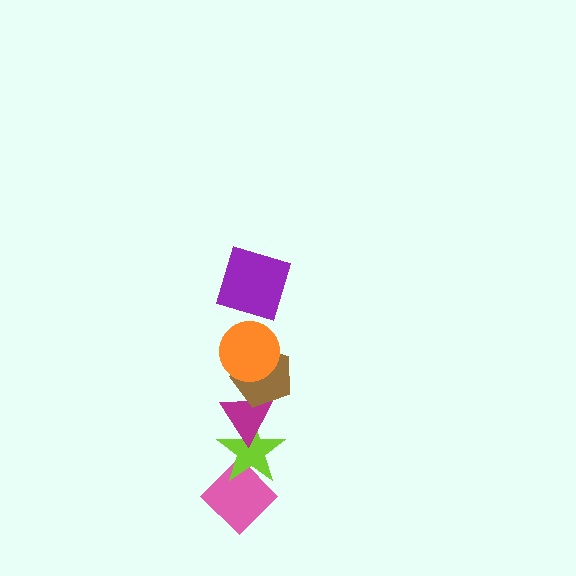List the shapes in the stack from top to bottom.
From top to bottom: the purple square, the orange circle, the brown pentagon, the magenta triangle, the lime star, the pink diamond.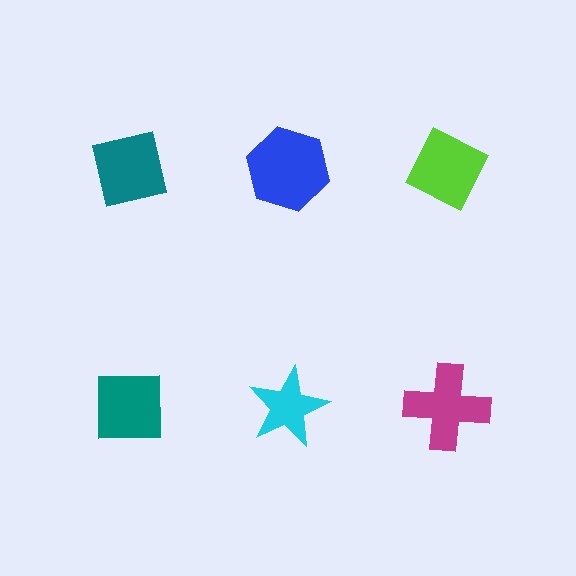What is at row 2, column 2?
A cyan star.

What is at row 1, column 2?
A blue hexagon.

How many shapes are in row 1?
3 shapes.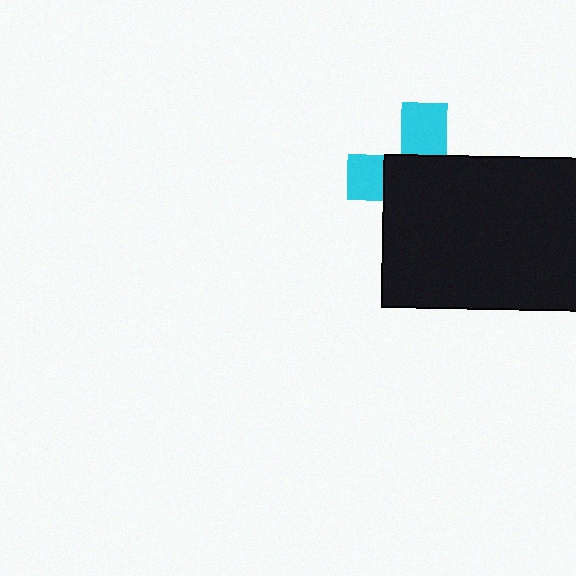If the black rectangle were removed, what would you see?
You would see the complete cyan cross.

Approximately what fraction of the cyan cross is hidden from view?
Roughly 66% of the cyan cross is hidden behind the black rectangle.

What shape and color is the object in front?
The object in front is a black rectangle.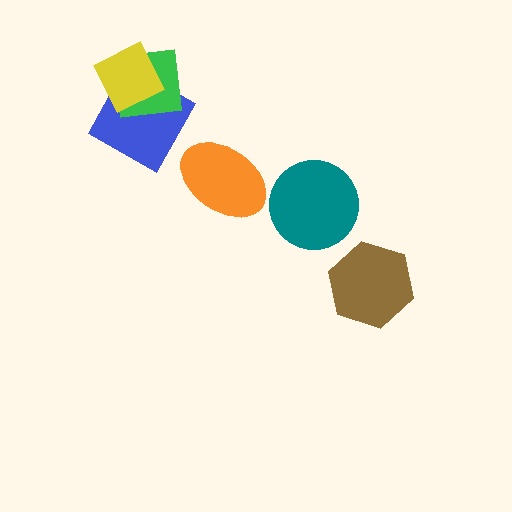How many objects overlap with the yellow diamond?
2 objects overlap with the yellow diamond.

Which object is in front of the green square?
The yellow diamond is in front of the green square.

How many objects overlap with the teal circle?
0 objects overlap with the teal circle.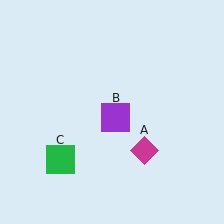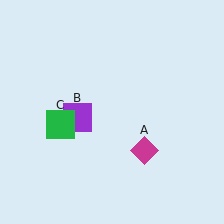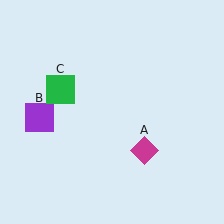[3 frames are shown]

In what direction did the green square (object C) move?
The green square (object C) moved up.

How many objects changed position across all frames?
2 objects changed position: purple square (object B), green square (object C).